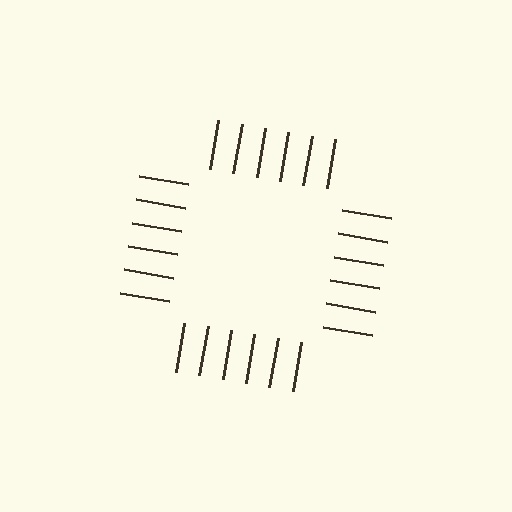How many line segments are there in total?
24 — 6 along each of the 4 edges.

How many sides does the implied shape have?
4 sides — the line-ends trace a square.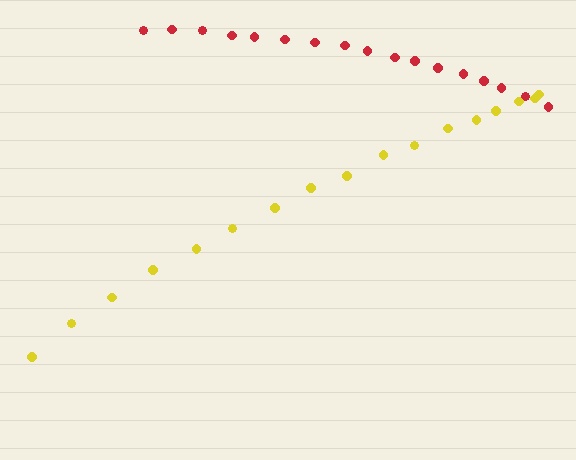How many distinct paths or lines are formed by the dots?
There are 2 distinct paths.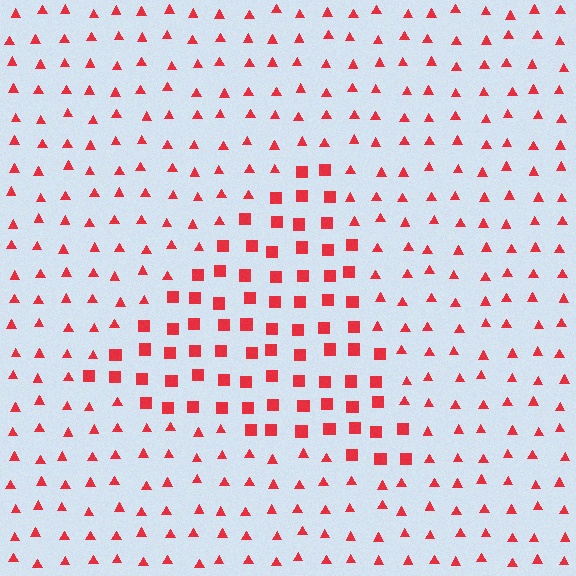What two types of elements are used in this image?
The image uses squares inside the triangle region and triangles outside it.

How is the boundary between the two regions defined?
The boundary is defined by a change in element shape: squares inside vs. triangles outside. All elements share the same color and spacing.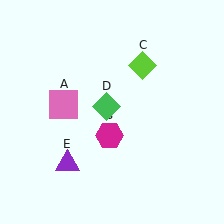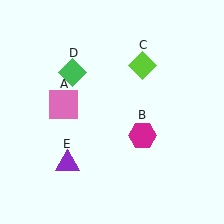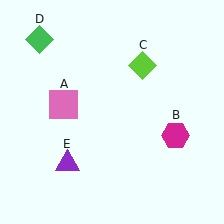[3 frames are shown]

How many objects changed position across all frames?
2 objects changed position: magenta hexagon (object B), green diamond (object D).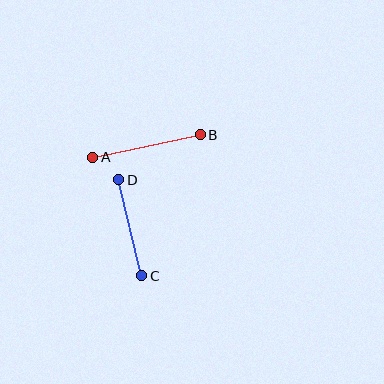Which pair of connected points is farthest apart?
Points A and B are farthest apart.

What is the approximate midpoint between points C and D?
The midpoint is at approximately (130, 228) pixels.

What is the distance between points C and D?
The distance is approximately 99 pixels.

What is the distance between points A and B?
The distance is approximately 110 pixels.